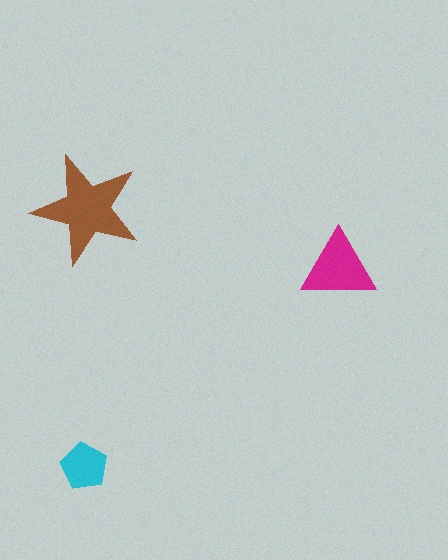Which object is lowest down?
The cyan pentagon is bottommost.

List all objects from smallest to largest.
The cyan pentagon, the magenta triangle, the brown star.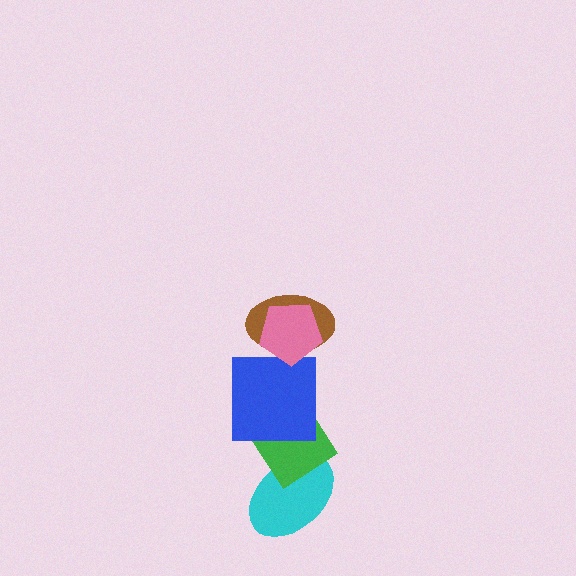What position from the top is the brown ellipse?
The brown ellipse is 2nd from the top.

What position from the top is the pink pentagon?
The pink pentagon is 1st from the top.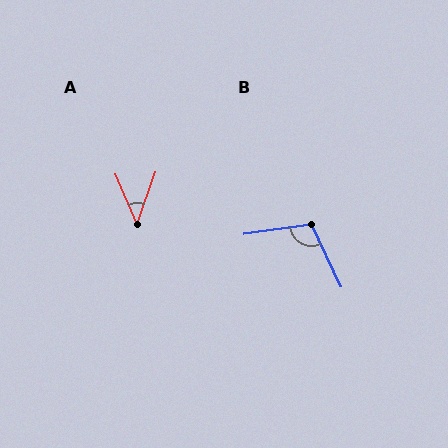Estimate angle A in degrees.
Approximately 43 degrees.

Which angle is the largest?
B, at approximately 108 degrees.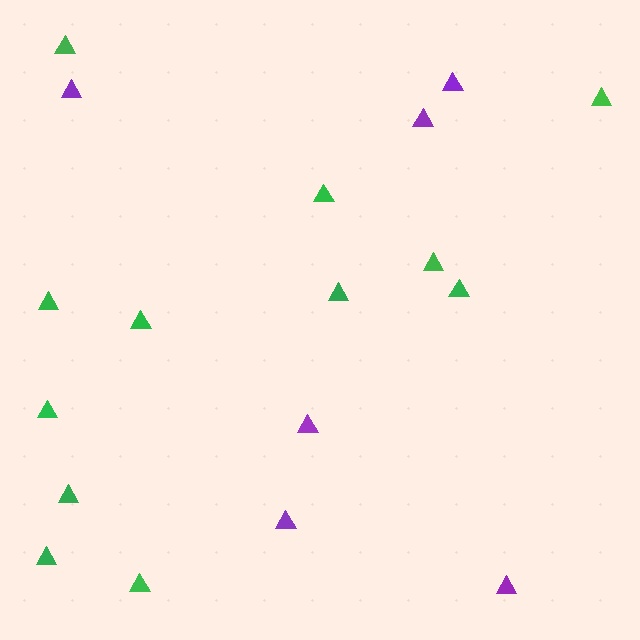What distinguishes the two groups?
There are 2 groups: one group of purple triangles (6) and one group of green triangles (12).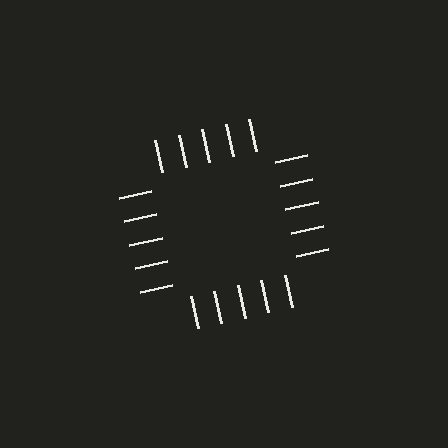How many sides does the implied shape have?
4 sides — the line-ends trace a square.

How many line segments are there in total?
20 — 5 along each of the 4 edges.